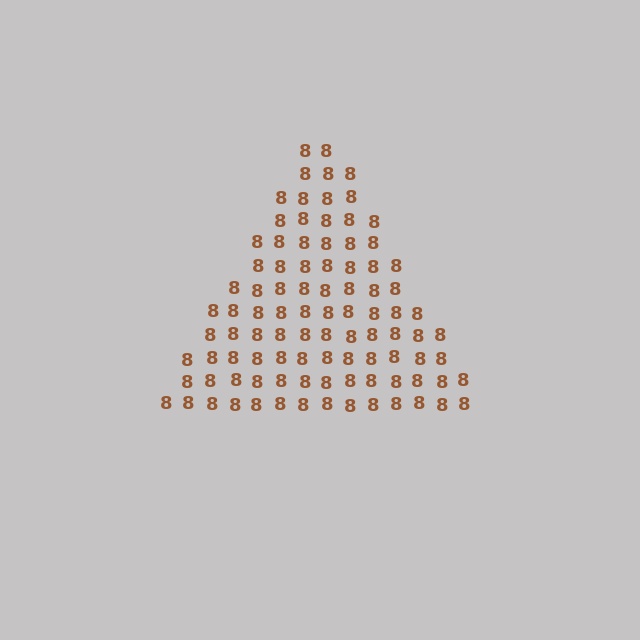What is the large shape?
The large shape is a triangle.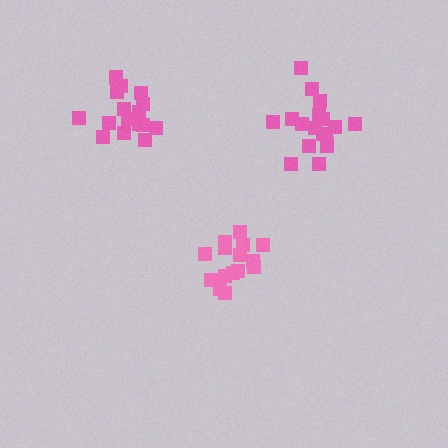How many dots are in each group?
Group 1: 15 dots, Group 2: 16 dots, Group 3: 18 dots (49 total).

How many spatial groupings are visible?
There are 3 spatial groupings.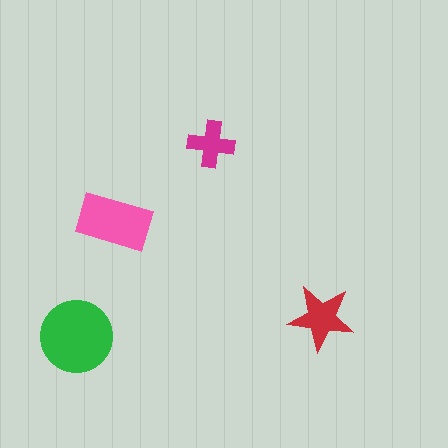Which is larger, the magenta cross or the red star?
The red star.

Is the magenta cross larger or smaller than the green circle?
Smaller.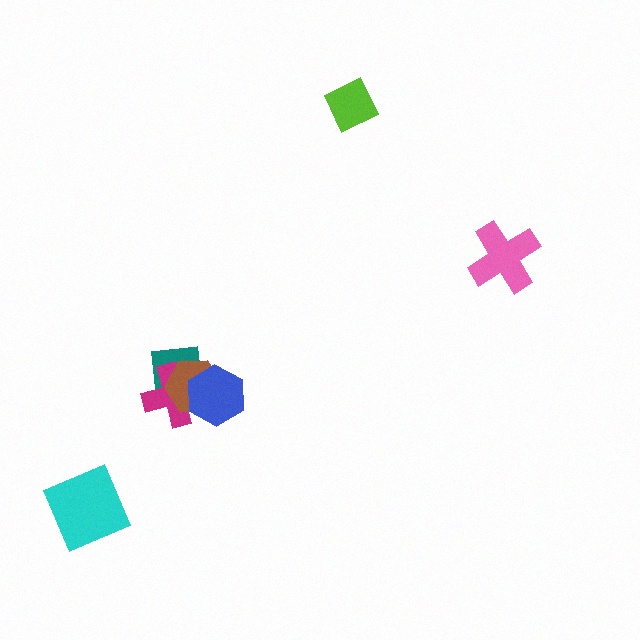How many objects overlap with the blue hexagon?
3 objects overlap with the blue hexagon.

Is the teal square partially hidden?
Yes, it is partially covered by another shape.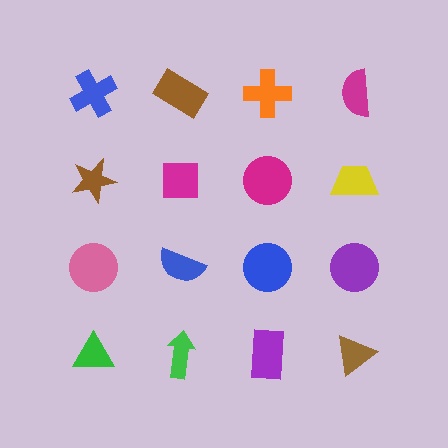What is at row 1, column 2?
A brown rectangle.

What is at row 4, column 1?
A green triangle.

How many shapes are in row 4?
4 shapes.